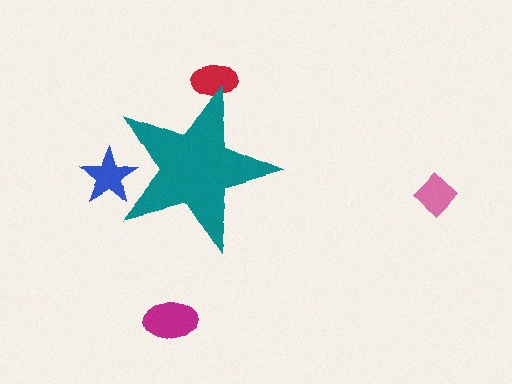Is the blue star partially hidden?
Yes, the blue star is partially hidden behind the teal star.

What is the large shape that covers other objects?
A teal star.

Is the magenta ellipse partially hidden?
No, the magenta ellipse is fully visible.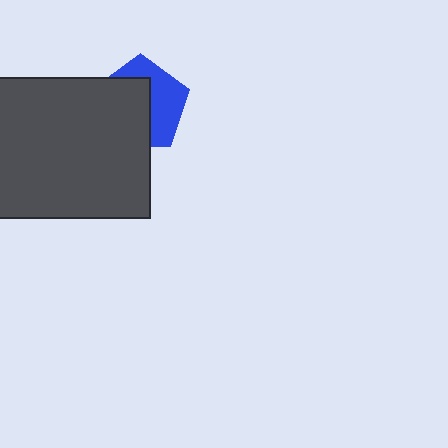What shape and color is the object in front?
The object in front is a dark gray rectangle.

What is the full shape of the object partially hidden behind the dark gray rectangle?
The partially hidden object is a blue pentagon.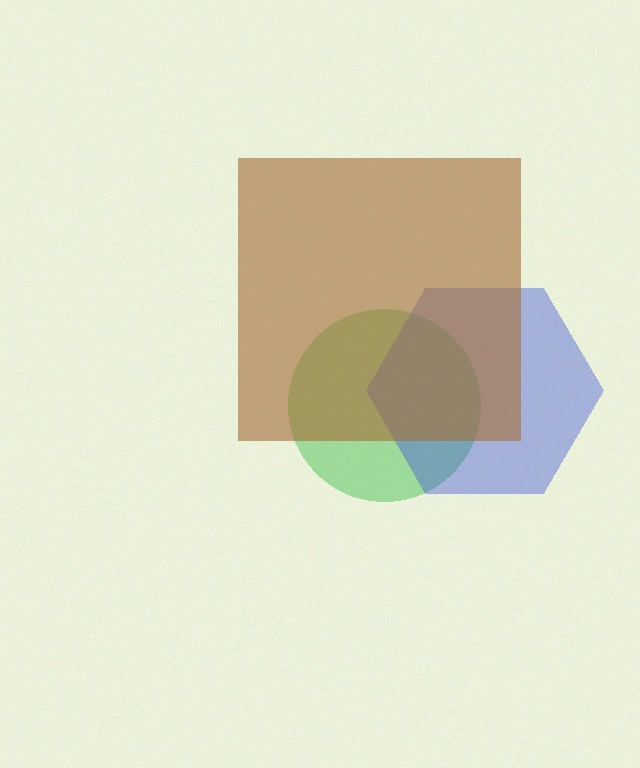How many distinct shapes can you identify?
There are 3 distinct shapes: a green circle, a blue hexagon, a brown square.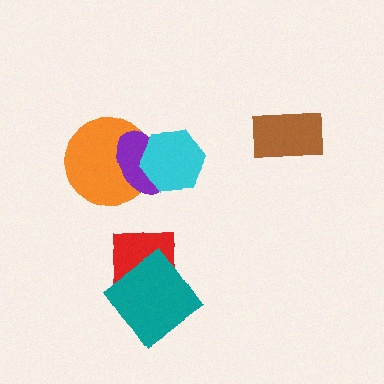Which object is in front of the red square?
The teal diamond is in front of the red square.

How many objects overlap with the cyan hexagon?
2 objects overlap with the cyan hexagon.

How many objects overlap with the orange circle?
2 objects overlap with the orange circle.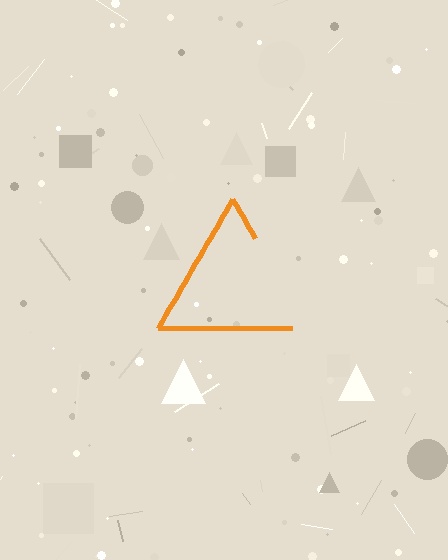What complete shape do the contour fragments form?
The contour fragments form a triangle.